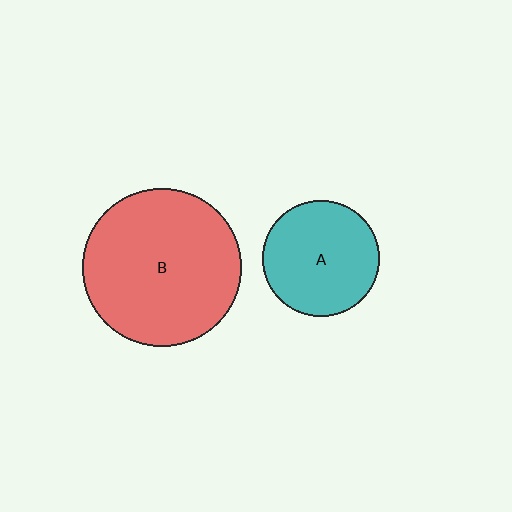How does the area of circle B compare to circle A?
Approximately 1.8 times.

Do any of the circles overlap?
No, none of the circles overlap.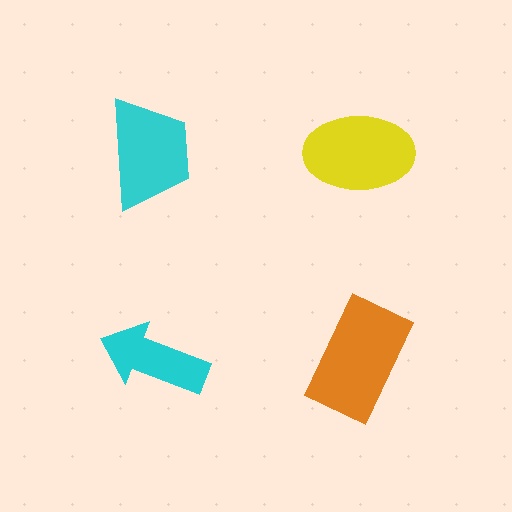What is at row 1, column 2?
A yellow ellipse.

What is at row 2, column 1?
A cyan arrow.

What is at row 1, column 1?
A cyan trapezoid.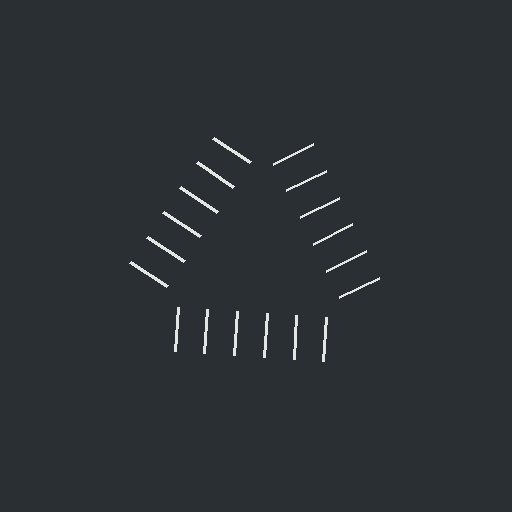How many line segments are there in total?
18 — 6 along each of the 3 edges.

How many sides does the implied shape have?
3 sides — the line-ends trace a triangle.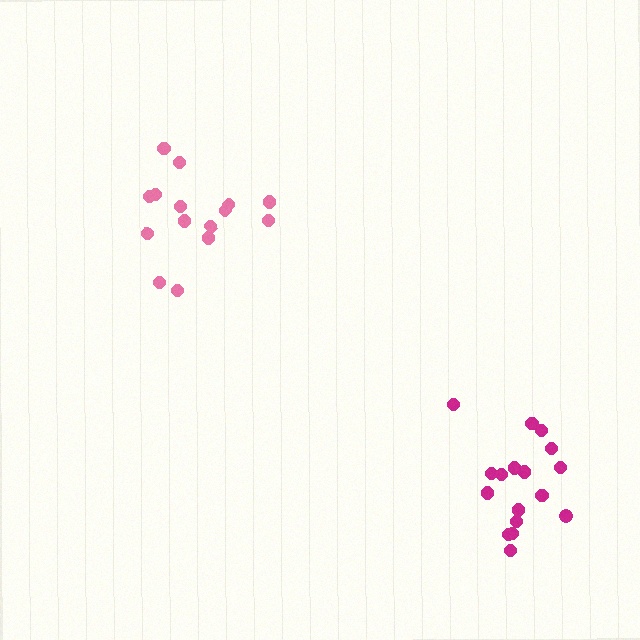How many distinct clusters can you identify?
There are 2 distinct clusters.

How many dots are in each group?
Group 1: 17 dots, Group 2: 15 dots (32 total).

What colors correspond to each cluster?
The clusters are colored: magenta, pink.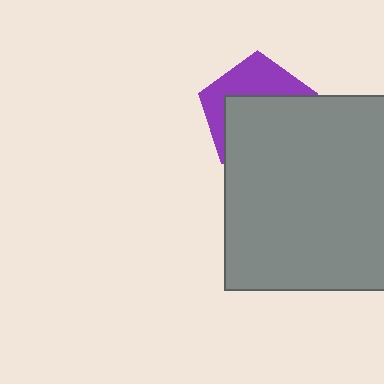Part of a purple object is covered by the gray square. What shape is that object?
It is a pentagon.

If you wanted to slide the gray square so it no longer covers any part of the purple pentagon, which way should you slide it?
Slide it down — that is the most direct way to separate the two shapes.